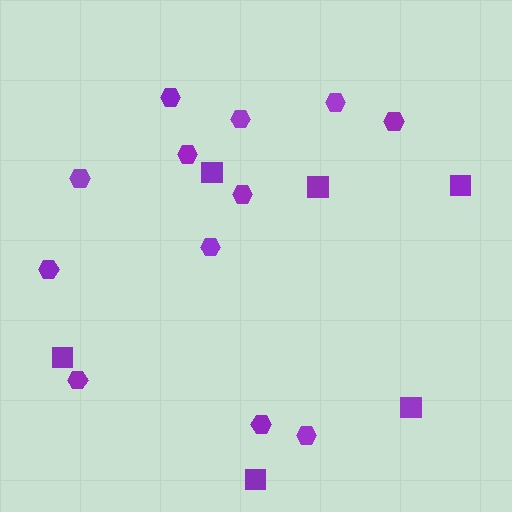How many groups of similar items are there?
There are 2 groups: one group of hexagons (12) and one group of squares (6).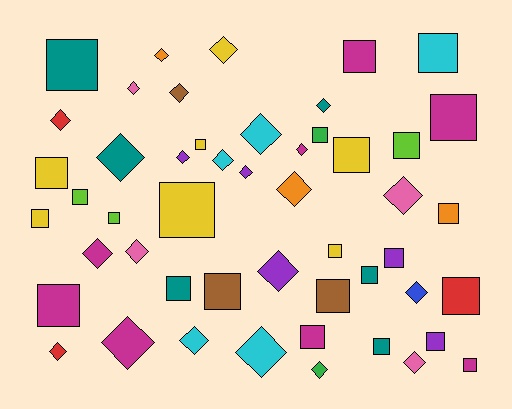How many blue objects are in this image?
There is 1 blue object.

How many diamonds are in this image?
There are 24 diamonds.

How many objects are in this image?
There are 50 objects.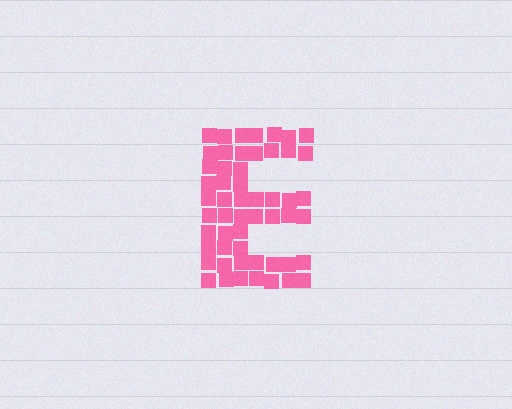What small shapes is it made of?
It is made of small squares.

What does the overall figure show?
The overall figure shows the letter E.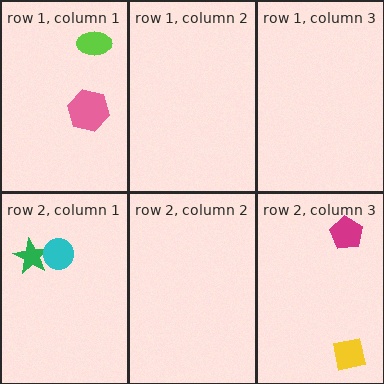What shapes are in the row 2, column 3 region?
The yellow square, the magenta pentagon.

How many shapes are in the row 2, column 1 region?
2.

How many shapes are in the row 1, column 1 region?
2.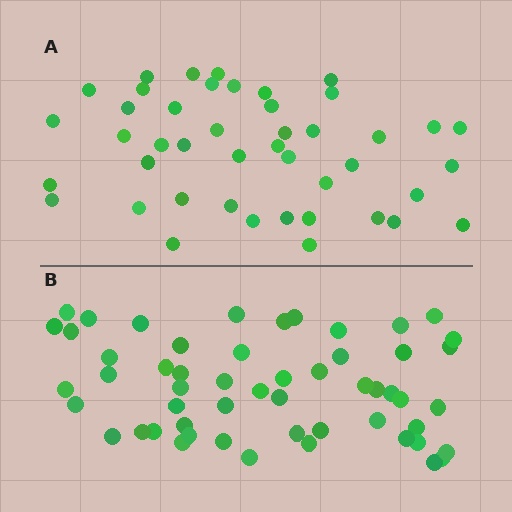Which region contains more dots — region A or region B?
Region B (the bottom region) has more dots.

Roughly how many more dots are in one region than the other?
Region B has roughly 10 or so more dots than region A.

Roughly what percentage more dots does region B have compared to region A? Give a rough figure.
About 25% more.